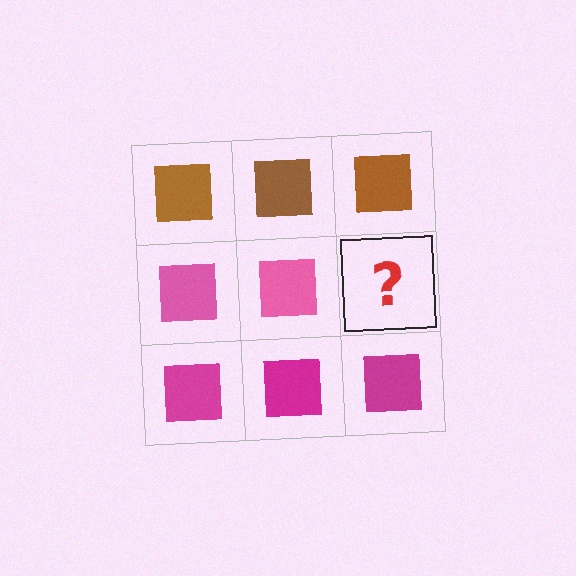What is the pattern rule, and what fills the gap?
The rule is that each row has a consistent color. The gap should be filled with a pink square.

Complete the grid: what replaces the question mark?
The question mark should be replaced with a pink square.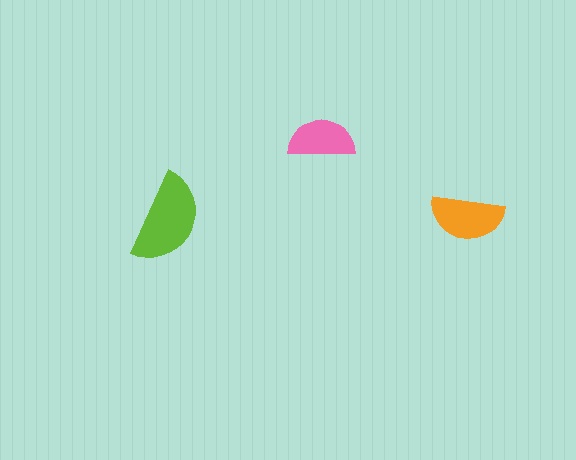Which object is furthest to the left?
The lime semicircle is leftmost.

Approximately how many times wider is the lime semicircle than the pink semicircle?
About 1.5 times wider.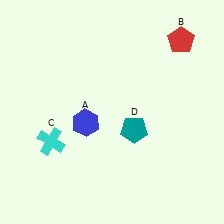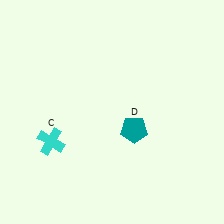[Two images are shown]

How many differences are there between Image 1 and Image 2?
There are 2 differences between the two images.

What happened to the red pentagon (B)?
The red pentagon (B) was removed in Image 2. It was in the top-right area of Image 1.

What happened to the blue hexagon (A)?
The blue hexagon (A) was removed in Image 2. It was in the bottom-left area of Image 1.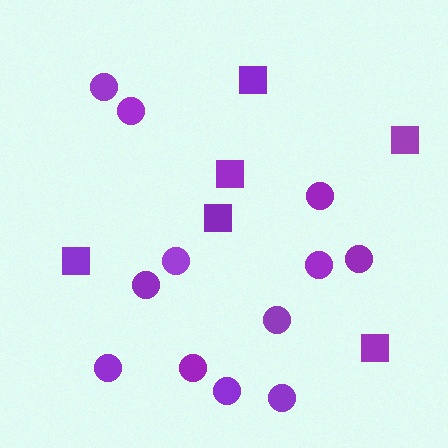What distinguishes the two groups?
There are 2 groups: one group of circles (12) and one group of squares (6).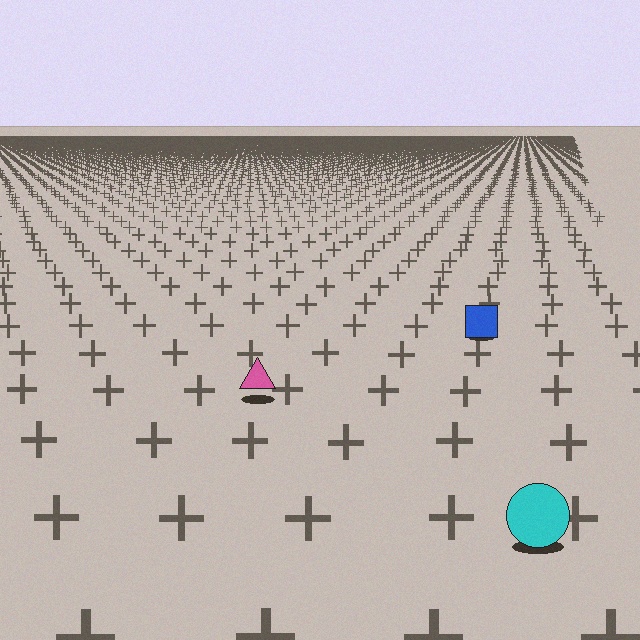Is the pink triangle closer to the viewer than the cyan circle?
No. The cyan circle is closer — you can tell from the texture gradient: the ground texture is coarser near it.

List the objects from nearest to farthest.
From nearest to farthest: the cyan circle, the pink triangle, the blue square.